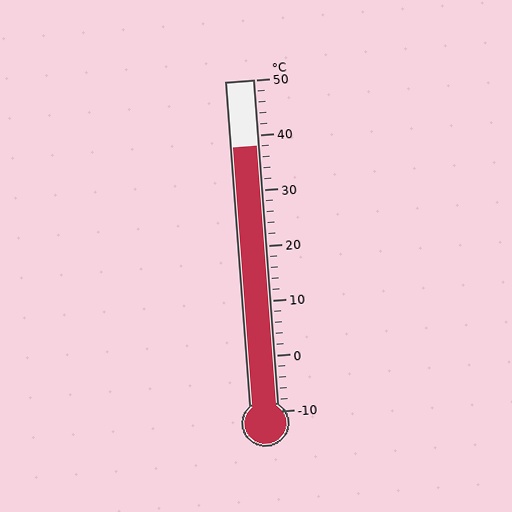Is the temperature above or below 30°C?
The temperature is above 30°C.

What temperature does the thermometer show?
The thermometer shows approximately 38°C.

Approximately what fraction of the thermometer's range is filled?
The thermometer is filled to approximately 80% of its range.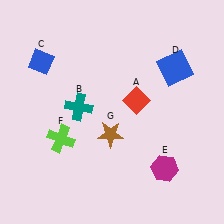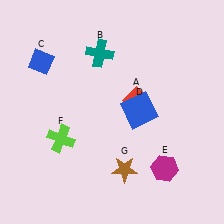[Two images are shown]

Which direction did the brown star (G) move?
The brown star (G) moved down.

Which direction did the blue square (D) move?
The blue square (D) moved down.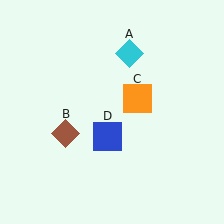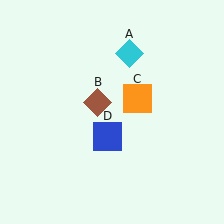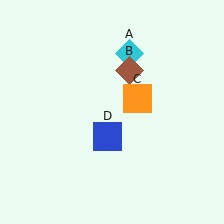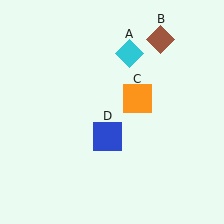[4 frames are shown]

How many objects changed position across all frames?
1 object changed position: brown diamond (object B).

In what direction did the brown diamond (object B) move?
The brown diamond (object B) moved up and to the right.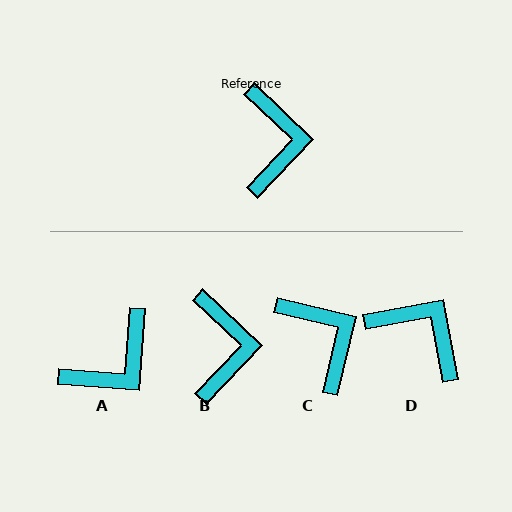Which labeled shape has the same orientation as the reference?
B.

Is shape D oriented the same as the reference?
No, it is off by about 54 degrees.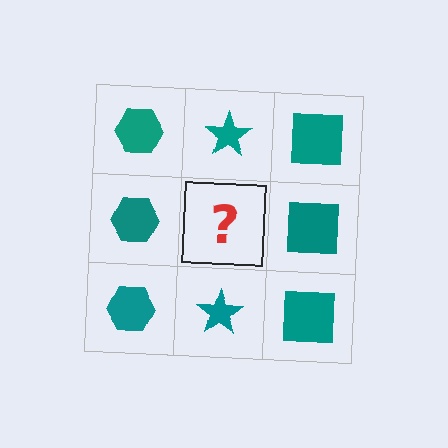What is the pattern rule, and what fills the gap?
The rule is that each column has a consistent shape. The gap should be filled with a teal star.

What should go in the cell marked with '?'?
The missing cell should contain a teal star.